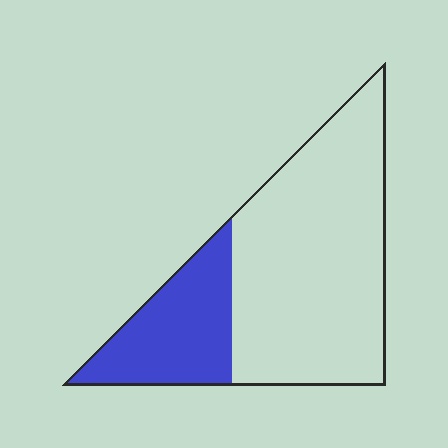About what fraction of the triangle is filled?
About one quarter (1/4).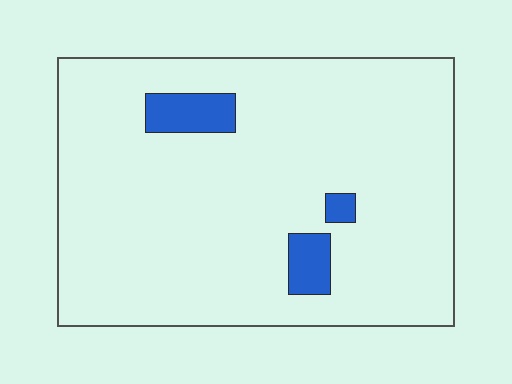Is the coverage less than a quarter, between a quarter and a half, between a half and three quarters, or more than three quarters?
Less than a quarter.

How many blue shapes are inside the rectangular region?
3.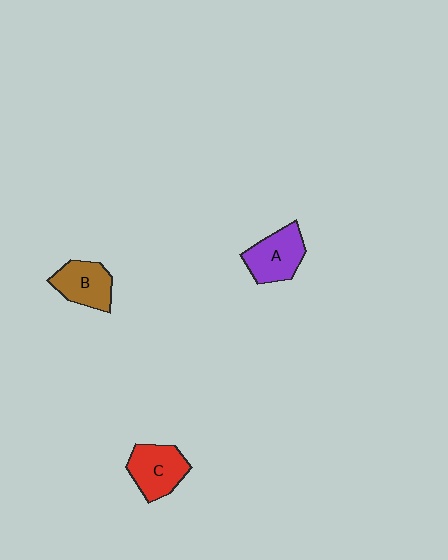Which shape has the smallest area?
Shape B (brown).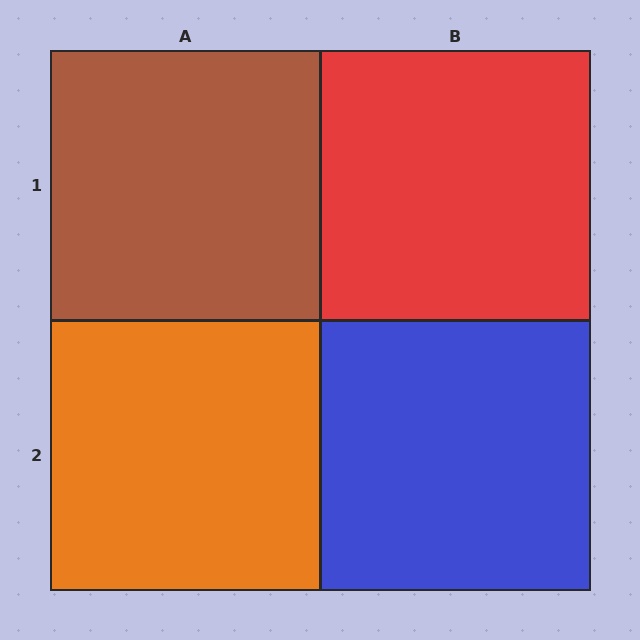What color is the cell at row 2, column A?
Orange.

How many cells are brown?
1 cell is brown.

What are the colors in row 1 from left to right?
Brown, red.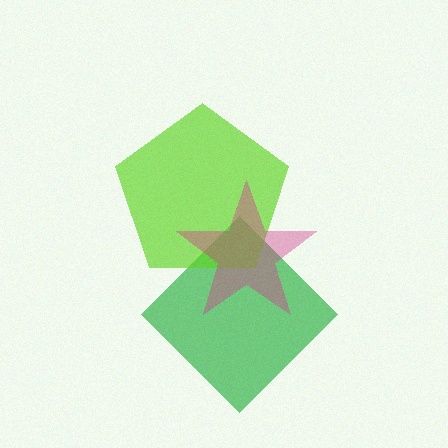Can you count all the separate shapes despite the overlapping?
Yes, there are 3 separate shapes.